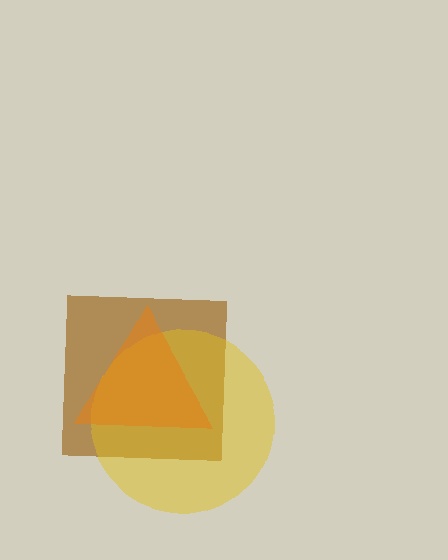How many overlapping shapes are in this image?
There are 3 overlapping shapes in the image.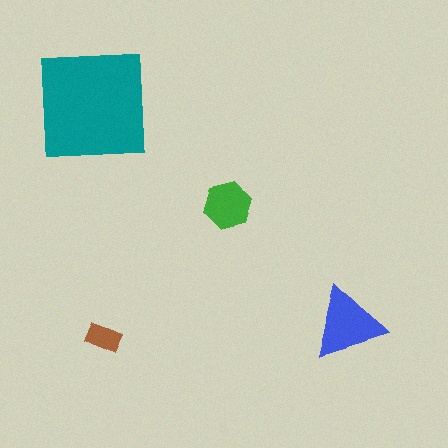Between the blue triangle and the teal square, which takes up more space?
The teal square.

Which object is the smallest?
The brown rectangle.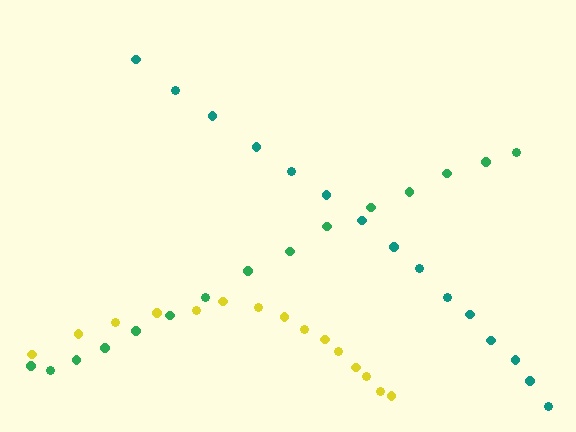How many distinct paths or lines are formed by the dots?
There are 3 distinct paths.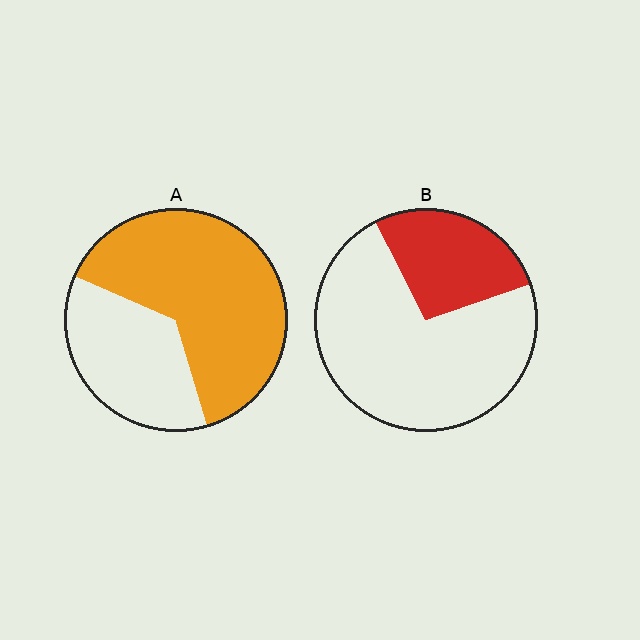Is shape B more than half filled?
No.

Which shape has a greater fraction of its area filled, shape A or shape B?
Shape A.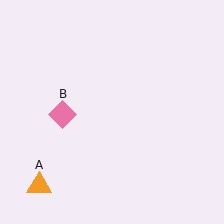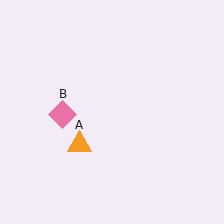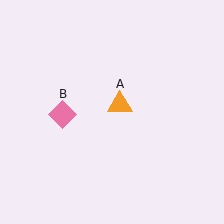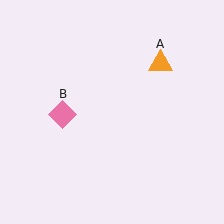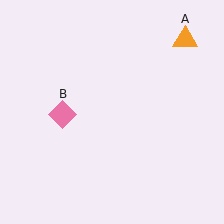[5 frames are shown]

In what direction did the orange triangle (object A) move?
The orange triangle (object A) moved up and to the right.